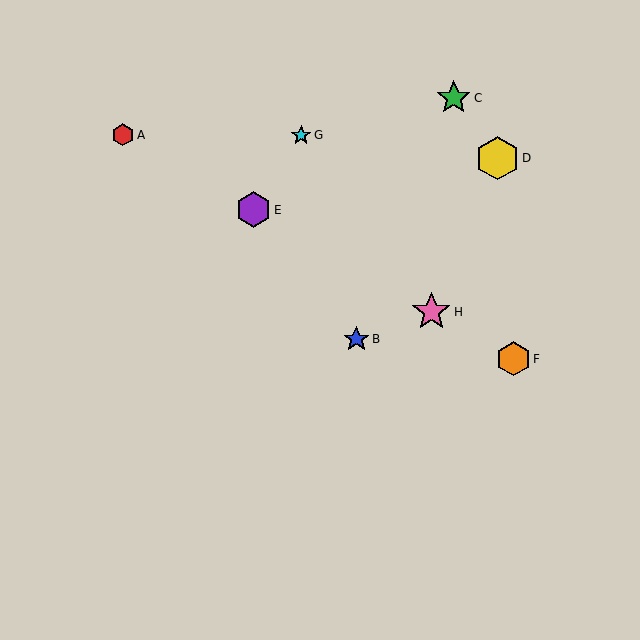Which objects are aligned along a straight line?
Objects A, E, F, H are aligned along a straight line.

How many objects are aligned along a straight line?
4 objects (A, E, F, H) are aligned along a straight line.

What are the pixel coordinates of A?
Object A is at (123, 135).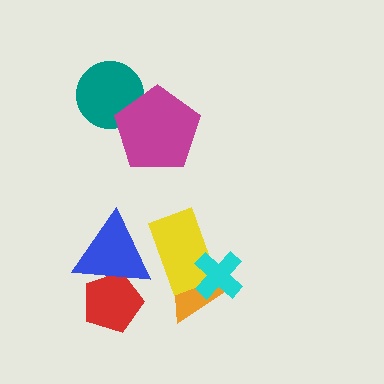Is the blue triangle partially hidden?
Yes, it is partially covered by another shape.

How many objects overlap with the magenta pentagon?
1 object overlaps with the magenta pentagon.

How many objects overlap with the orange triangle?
2 objects overlap with the orange triangle.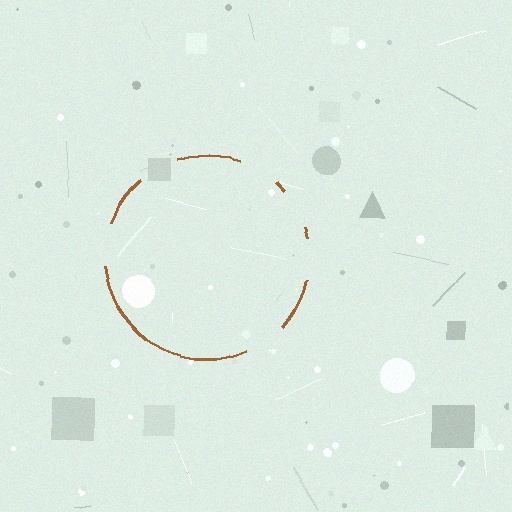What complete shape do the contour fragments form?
The contour fragments form a circle.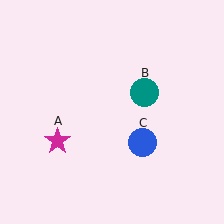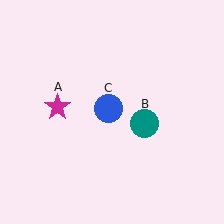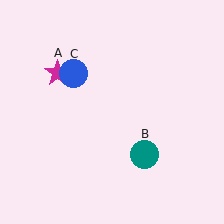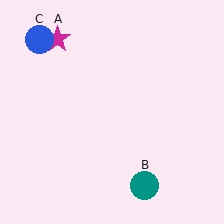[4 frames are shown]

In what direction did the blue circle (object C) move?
The blue circle (object C) moved up and to the left.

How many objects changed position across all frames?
3 objects changed position: magenta star (object A), teal circle (object B), blue circle (object C).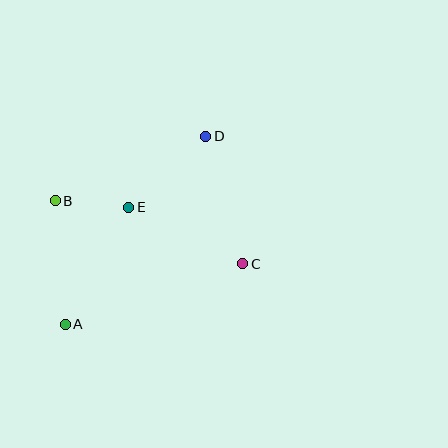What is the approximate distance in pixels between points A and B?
The distance between A and B is approximately 124 pixels.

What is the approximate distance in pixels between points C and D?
The distance between C and D is approximately 133 pixels.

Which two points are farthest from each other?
Points A and D are farthest from each other.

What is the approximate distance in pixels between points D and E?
The distance between D and E is approximately 105 pixels.